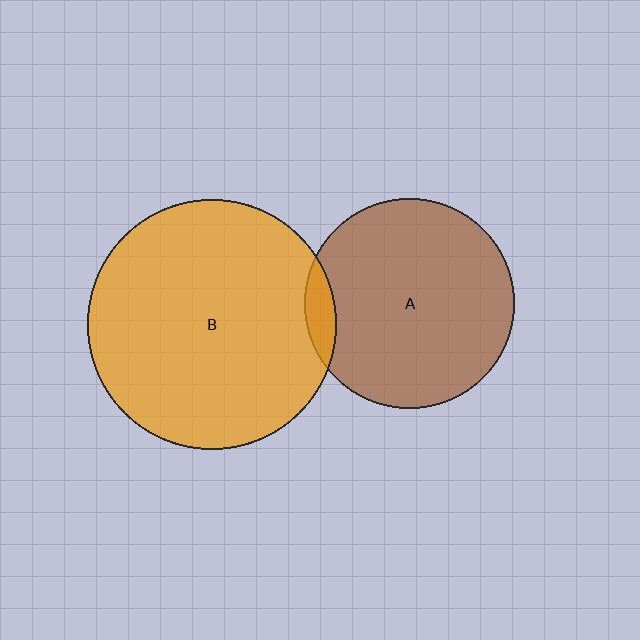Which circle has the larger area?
Circle B (orange).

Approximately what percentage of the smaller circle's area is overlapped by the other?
Approximately 5%.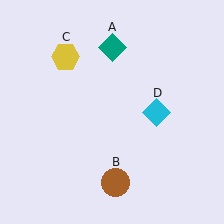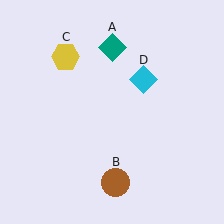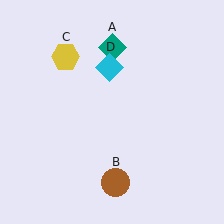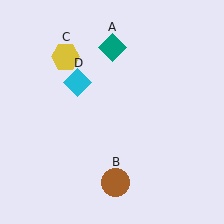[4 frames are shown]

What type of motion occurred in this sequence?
The cyan diamond (object D) rotated counterclockwise around the center of the scene.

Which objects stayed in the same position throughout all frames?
Teal diamond (object A) and brown circle (object B) and yellow hexagon (object C) remained stationary.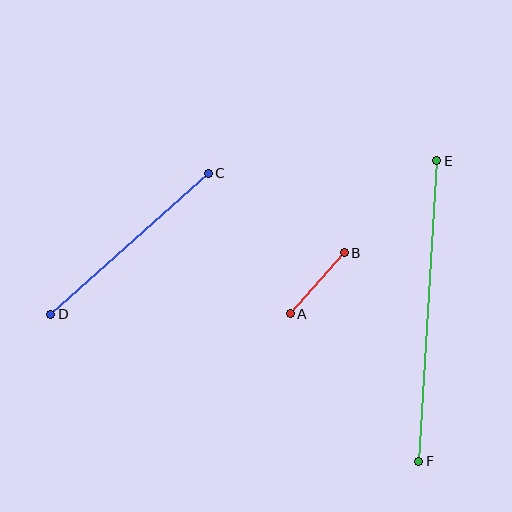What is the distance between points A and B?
The distance is approximately 82 pixels.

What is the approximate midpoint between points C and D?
The midpoint is at approximately (129, 244) pixels.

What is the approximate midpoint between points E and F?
The midpoint is at approximately (428, 311) pixels.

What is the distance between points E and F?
The distance is approximately 301 pixels.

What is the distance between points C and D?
The distance is approximately 211 pixels.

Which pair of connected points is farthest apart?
Points E and F are farthest apart.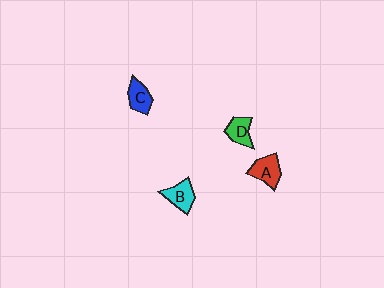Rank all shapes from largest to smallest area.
From largest to smallest: A (red), B (cyan), C (blue), D (green).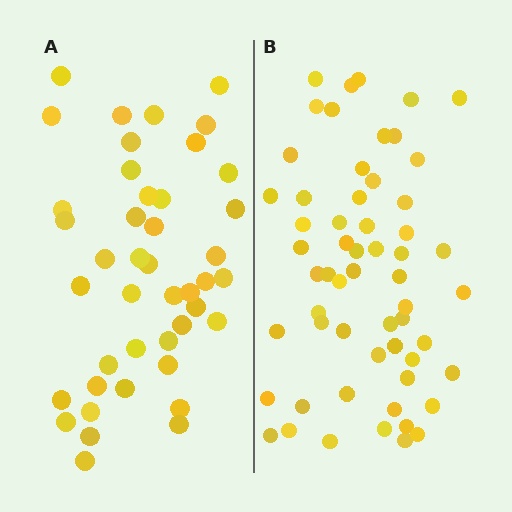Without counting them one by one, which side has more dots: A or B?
Region B (the right region) has more dots.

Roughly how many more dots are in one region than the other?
Region B has approximately 15 more dots than region A.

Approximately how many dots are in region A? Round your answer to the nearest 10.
About 40 dots. (The exact count is 43, which rounds to 40.)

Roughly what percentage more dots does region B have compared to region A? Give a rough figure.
About 35% more.